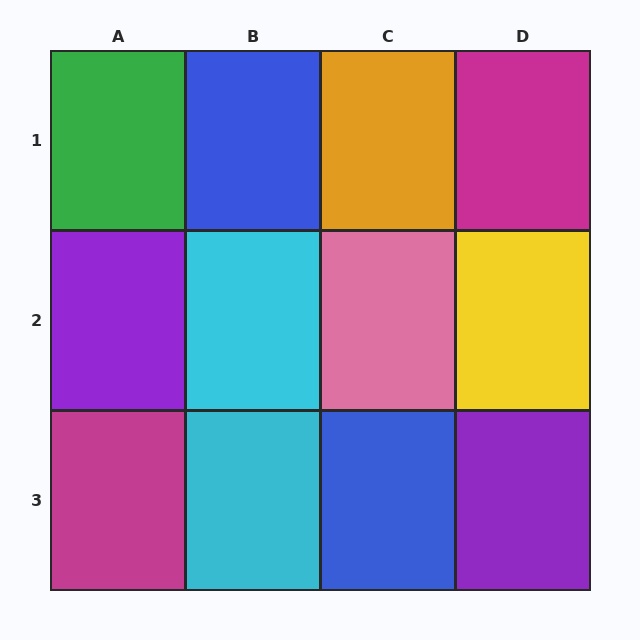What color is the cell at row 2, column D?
Yellow.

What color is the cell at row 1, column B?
Blue.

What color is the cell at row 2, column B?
Cyan.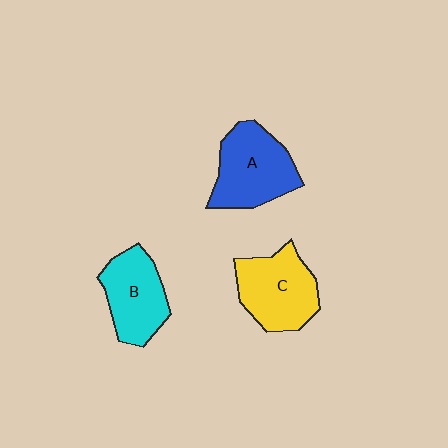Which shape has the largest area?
Shape A (blue).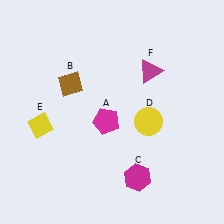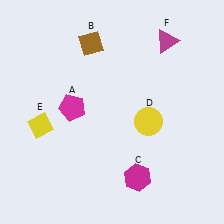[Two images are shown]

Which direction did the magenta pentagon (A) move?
The magenta pentagon (A) moved left.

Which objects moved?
The objects that moved are: the magenta pentagon (A), the brown diamond (B), the magenta triangle (F).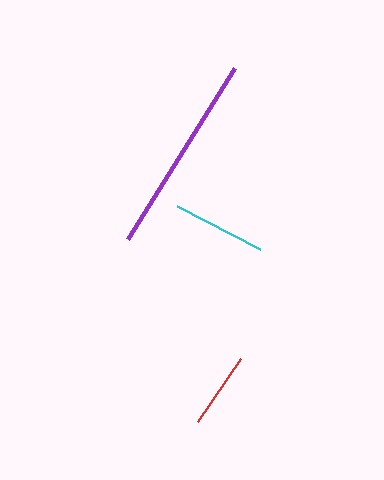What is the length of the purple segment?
The purple segment is approximately 201 pixels long.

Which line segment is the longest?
The purple line is the longest at approximately 201 pixels.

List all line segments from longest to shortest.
From longest to shortest: purple, cyan, red.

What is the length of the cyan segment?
The cyan segment is approximately 94 pixels long.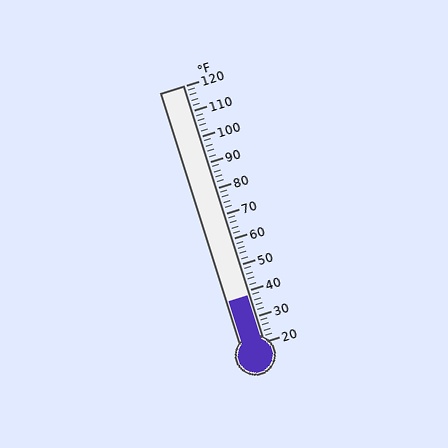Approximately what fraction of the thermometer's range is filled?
The thermometer is filled to approximately 20% of its range.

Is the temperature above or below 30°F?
The temperature is above 30°F.